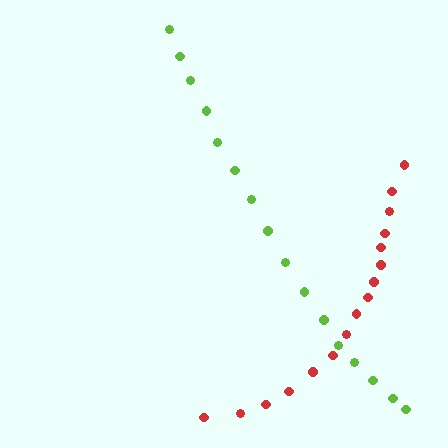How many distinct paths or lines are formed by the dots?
There are 2 distinct paths.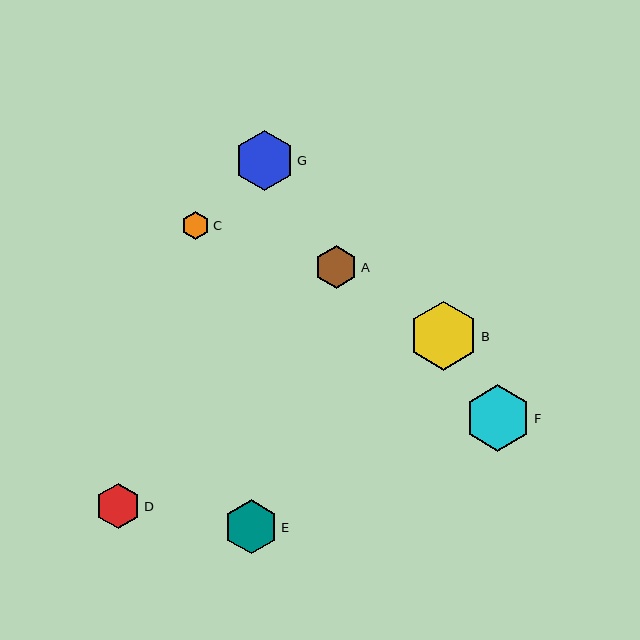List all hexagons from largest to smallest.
From largest to smallest: B, F, G, E, D, A, C.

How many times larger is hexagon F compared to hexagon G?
Hexagon F is approximately 1.1 times the size of hexagon G.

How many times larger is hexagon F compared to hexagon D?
Hexagon F is approximately 1.5 times the size of hexagon D.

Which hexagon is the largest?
Hexagon B is the largest with a size of approximately 69 pixels.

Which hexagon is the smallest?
Hexagon C is the smallest with a size of approximately 28 pixels.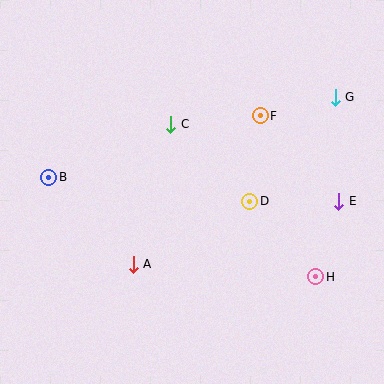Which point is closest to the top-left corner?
Point B is closest to the top-left corner.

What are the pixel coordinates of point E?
Point E is at (339, 201).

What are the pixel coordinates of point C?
Point C is at (171, 124).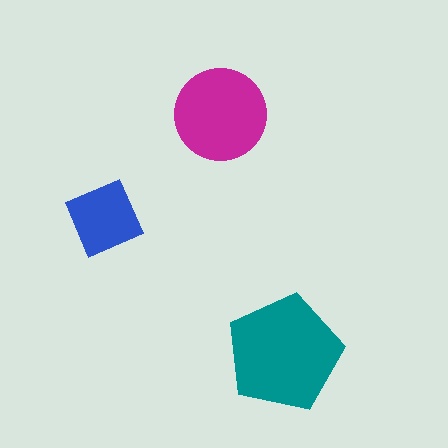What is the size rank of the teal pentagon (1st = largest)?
1st.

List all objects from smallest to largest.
The blue square, the magenta circle, the teal pentagon.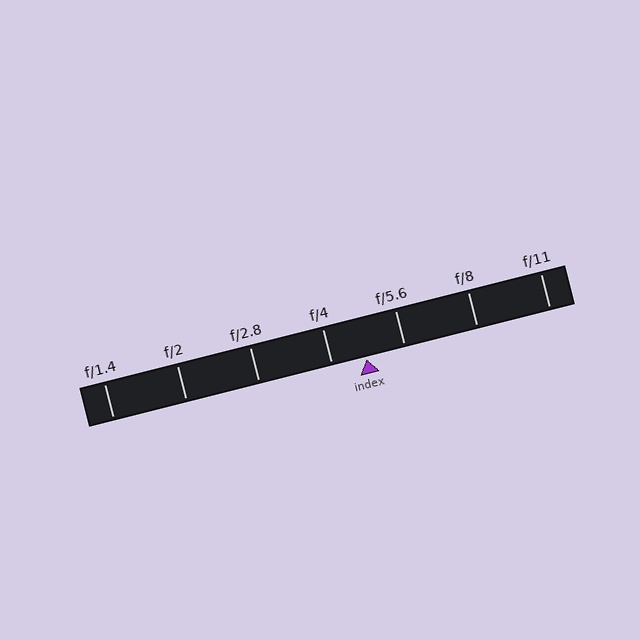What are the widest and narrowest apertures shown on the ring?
The widest aperture shown is f/1.4 and the narrowest is f/11.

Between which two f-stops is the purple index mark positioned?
The index mark is between f/4 and f/5.6.